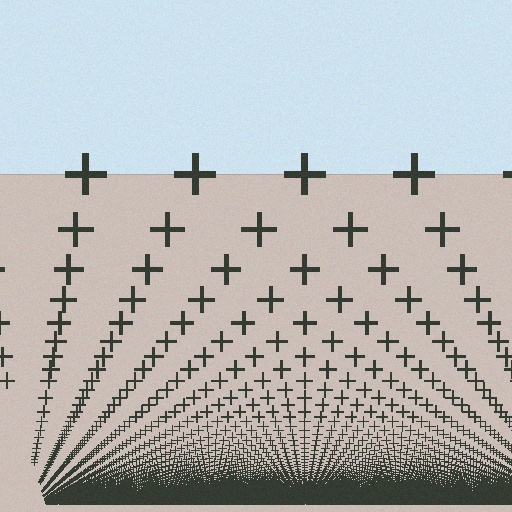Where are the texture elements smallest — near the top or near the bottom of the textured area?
Near the bottom.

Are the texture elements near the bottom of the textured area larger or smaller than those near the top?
Smaller. The gradient is inverted — elements near the bottom are smaller and denser.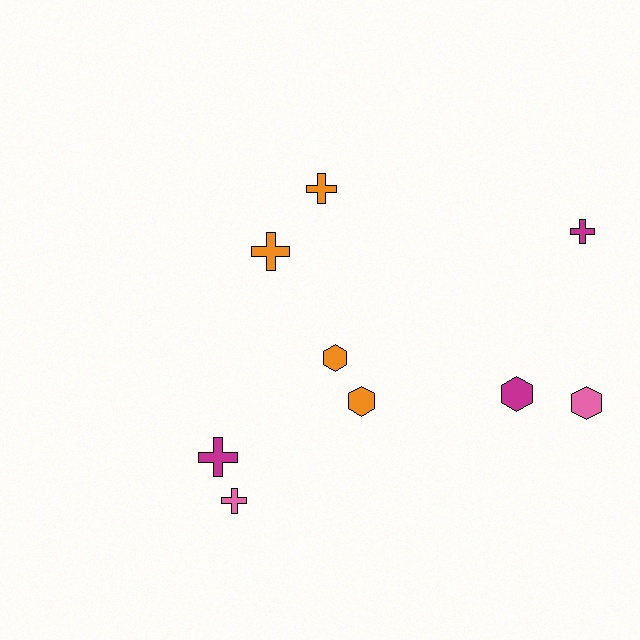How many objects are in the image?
There are 9 objects.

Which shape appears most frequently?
Cross, with 5 objects.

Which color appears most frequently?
Orange, with 4 objects.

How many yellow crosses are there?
There are no yellow crosses.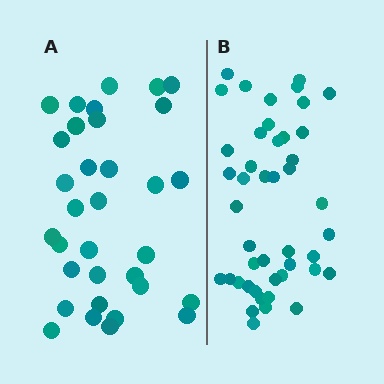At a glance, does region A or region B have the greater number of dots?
Region B (the right region) has more dots.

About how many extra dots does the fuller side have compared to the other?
Region B has roughly 12 or so more dots than region A.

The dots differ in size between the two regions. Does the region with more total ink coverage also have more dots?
No. Region A has more total ink coverage because its dots are larger, but region B actually contains more individual dots. Total area can be misleading — the number of items is what matters here.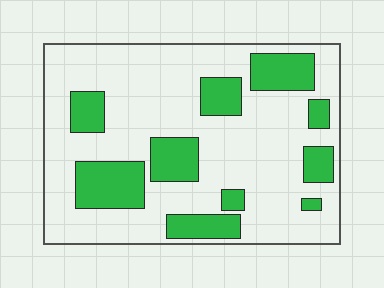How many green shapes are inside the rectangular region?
10.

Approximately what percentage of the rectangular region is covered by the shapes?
Approximately 25%.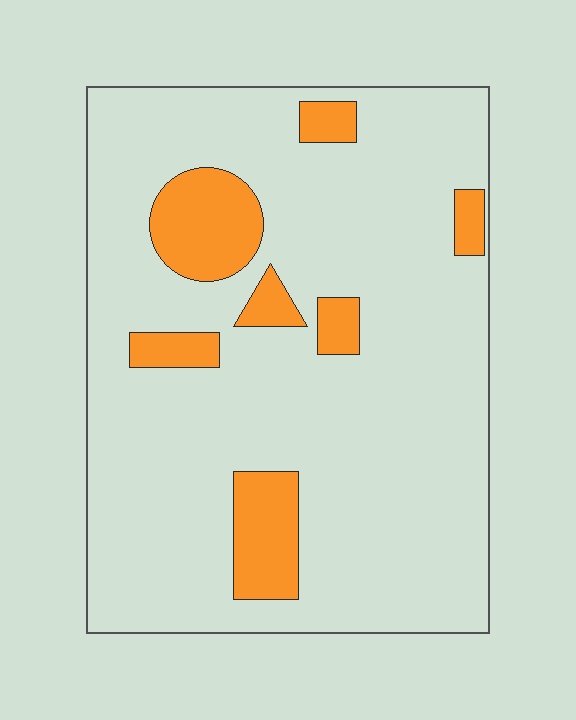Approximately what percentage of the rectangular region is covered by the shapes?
Approximately 15%.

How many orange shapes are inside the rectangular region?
7.